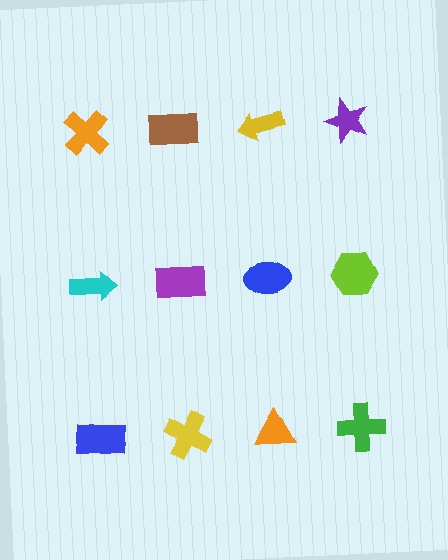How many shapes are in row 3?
4 shapes.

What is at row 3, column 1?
A blue rectangle.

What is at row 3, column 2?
A yellow cross.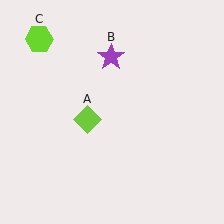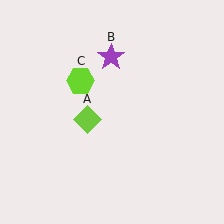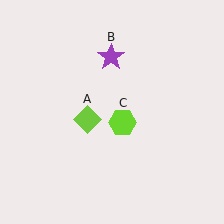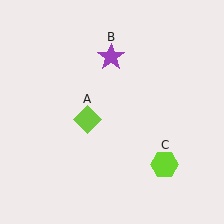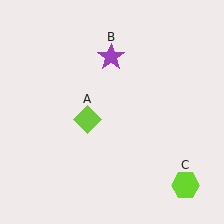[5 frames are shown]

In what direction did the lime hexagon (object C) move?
The lime hexagon (object C) moved down and to the right.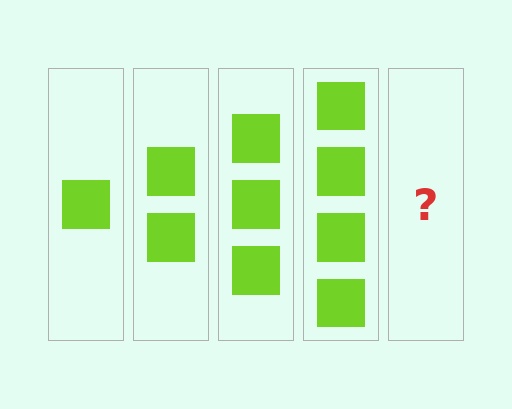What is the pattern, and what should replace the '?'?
The pattern is that each step adds one more square. The '?' should be 5 squares.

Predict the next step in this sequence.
The next step is 5 squares.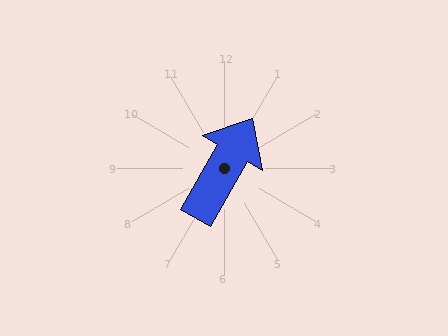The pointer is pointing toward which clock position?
Roughly 1 o'clock.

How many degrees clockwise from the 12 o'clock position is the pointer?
Approximately 30 degrees.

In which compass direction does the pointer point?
Northeast.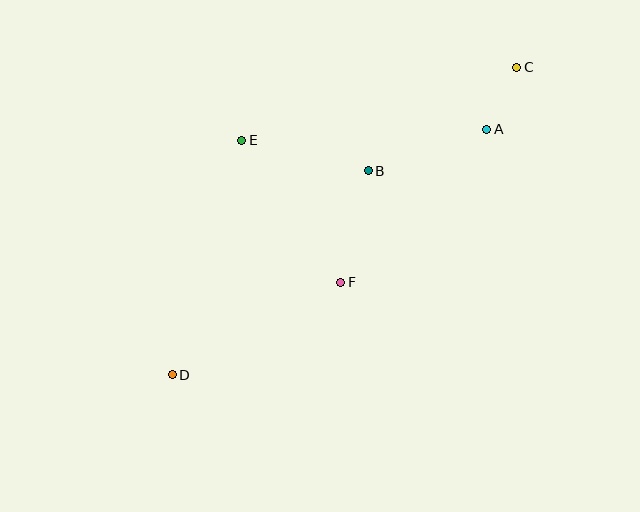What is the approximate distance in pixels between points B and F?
The distance between B and F is approximately 115 pixels.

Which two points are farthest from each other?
Points C and D are farthest from each other.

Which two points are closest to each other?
Points A and C are closest to each other.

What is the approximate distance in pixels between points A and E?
The distance between A and E is approximately 245 pixels.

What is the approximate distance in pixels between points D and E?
The distance between D and E is approximately 245 pixels.